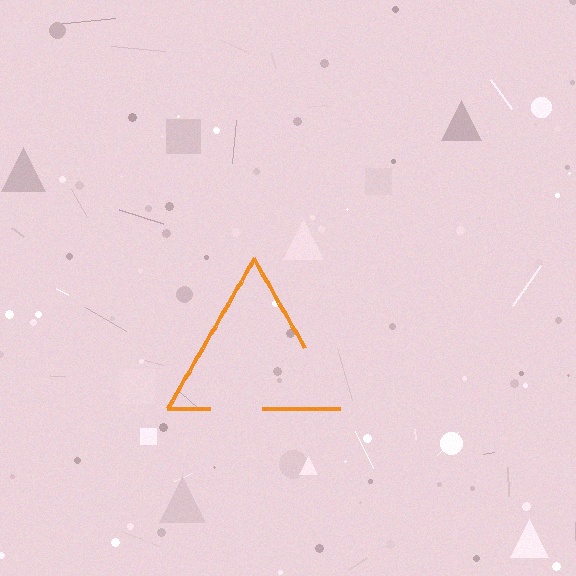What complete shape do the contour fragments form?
The contour fragments form a triangle.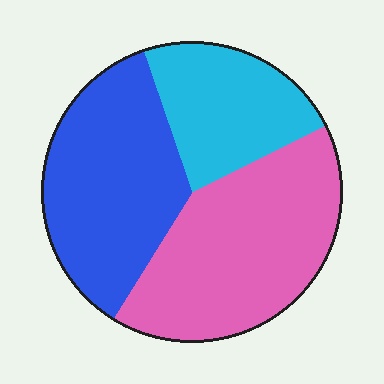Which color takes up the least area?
Cyan, at roughly 25%.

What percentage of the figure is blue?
Blue covers about 35% of the figure.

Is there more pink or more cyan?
Pink.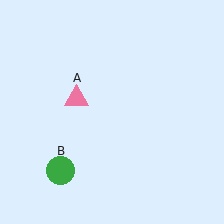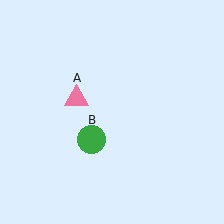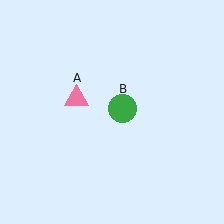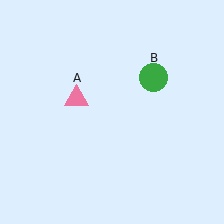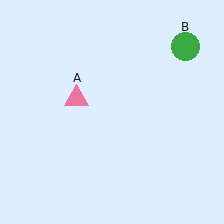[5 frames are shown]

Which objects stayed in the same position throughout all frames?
Pink triangle (object A) remained stationary.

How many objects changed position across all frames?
1 object changed position: green circle (object B).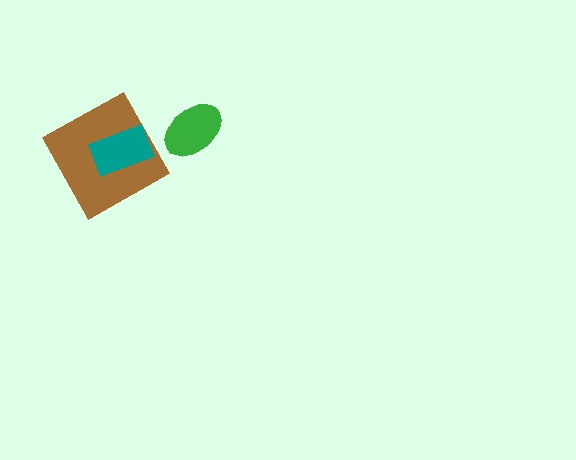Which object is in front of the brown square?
The teal rectangle is in front of the brown square.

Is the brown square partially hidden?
Yes, it is partially covered by another shape.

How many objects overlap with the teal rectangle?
1 object overlaps with the teal rectangle.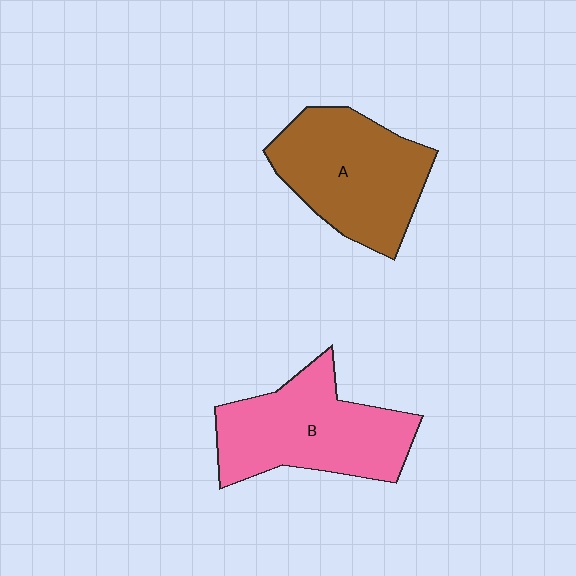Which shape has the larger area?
Shape B (pink).